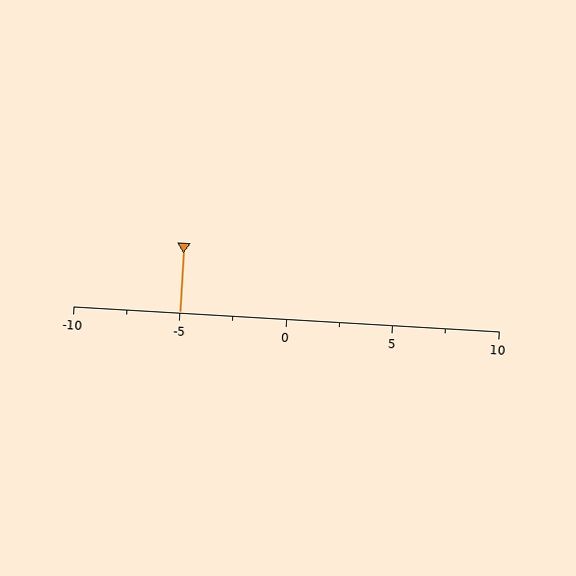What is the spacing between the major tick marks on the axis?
The major ticks are spaced 5 apart.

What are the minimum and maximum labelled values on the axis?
The axis runs from -10 to 10.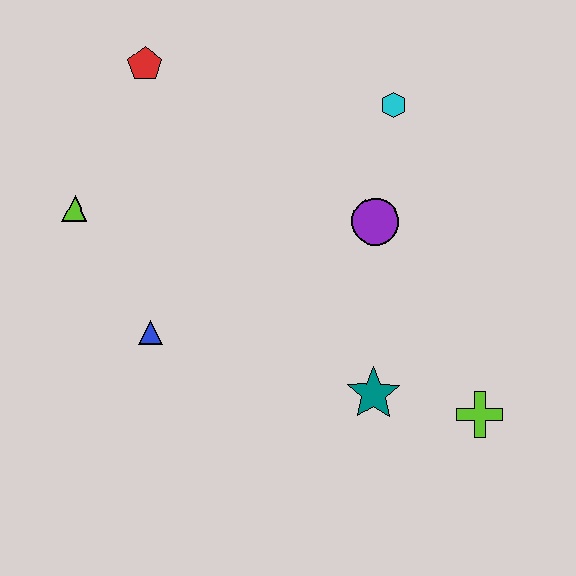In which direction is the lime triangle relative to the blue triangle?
The lime triangle is above the blue triangle.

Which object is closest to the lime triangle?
The blue triangle is closest to the lime triangle.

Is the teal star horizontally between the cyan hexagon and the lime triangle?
Yes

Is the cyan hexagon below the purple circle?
No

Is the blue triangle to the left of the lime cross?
Yes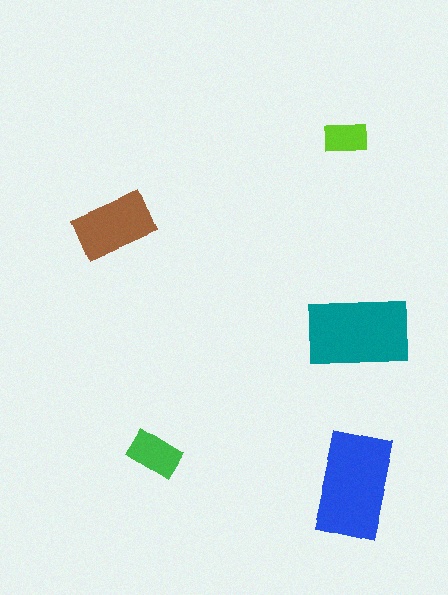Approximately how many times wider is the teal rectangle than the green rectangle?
About 2 times wider.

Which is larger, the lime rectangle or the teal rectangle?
The teal one.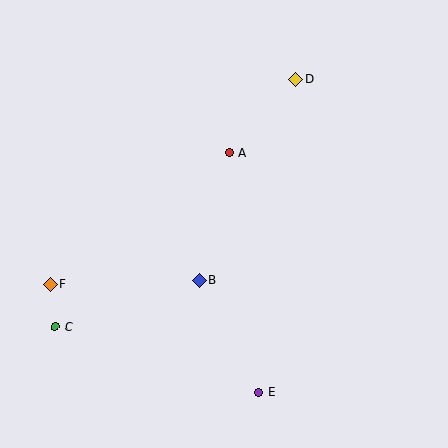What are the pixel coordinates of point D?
Point D is at (296, 79).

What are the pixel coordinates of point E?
Point E is at (259, 392).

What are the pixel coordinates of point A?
Point A is at (230, 153).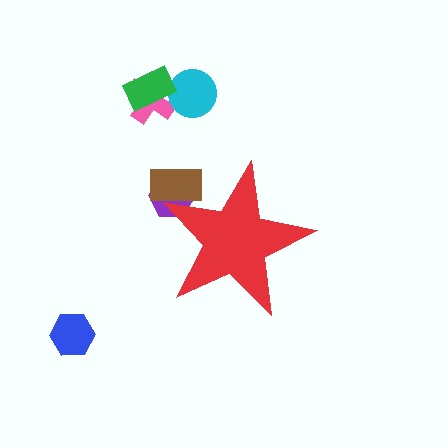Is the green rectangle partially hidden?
No, the green rectangle is fully visible.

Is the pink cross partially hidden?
No, the pink cross is fully visible.